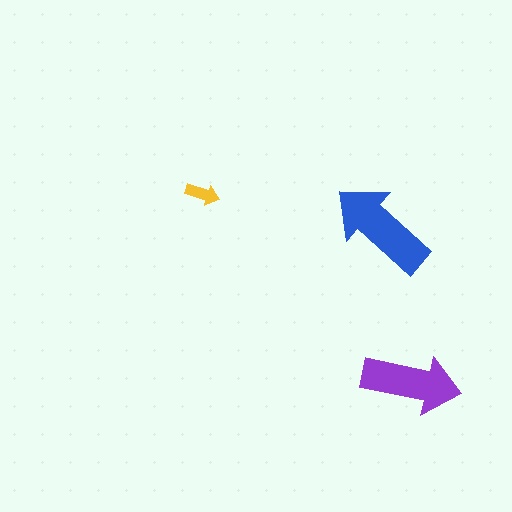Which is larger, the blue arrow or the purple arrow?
The blue one.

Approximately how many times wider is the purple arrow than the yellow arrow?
About 3 times wider.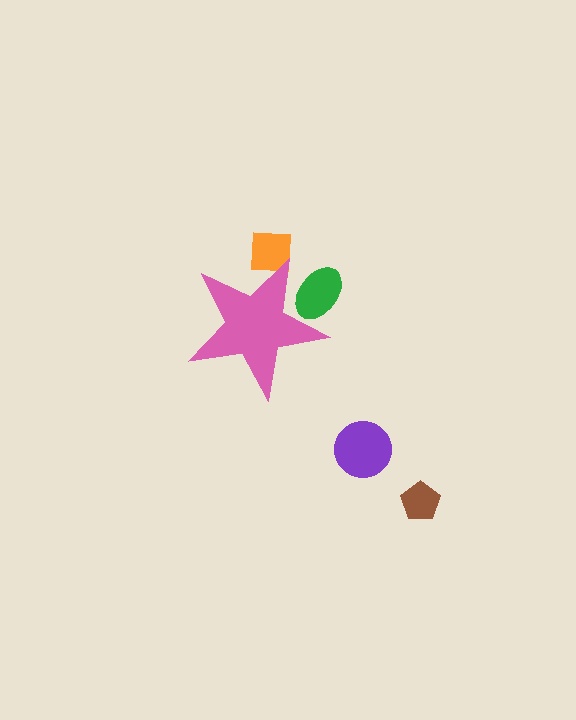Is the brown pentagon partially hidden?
No, the brown pentagon is fully visible.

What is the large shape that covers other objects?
A pink star.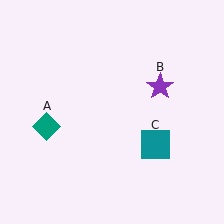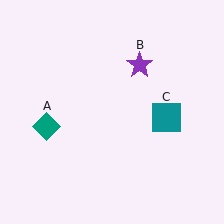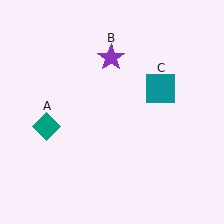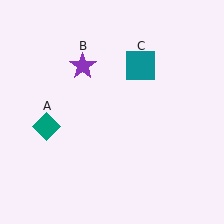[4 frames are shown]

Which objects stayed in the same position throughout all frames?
Teal diamond (object A) remained stationary.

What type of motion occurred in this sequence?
The purple star (object B), teal square (object C) rotated counterclockwise around the center of the scene.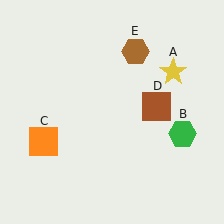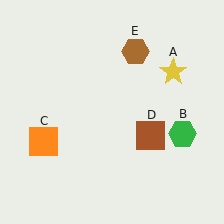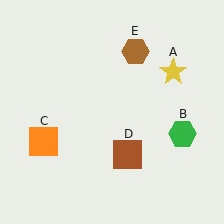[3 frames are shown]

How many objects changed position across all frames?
1 object changed position: brown square (object D).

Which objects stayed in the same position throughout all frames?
Yellow star (object A) and green hexagon (object B) and orange square (object C) and brown hexagon (object E) remained stationary.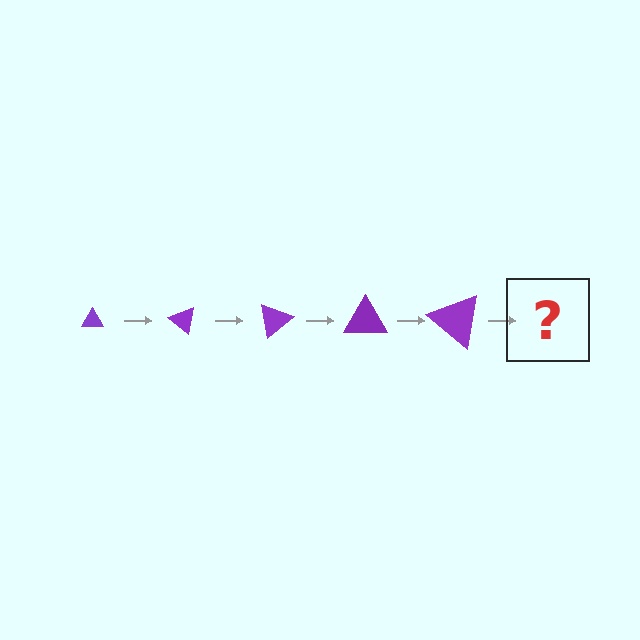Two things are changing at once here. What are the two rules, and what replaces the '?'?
The two rules are that the triangle grows larger each step and it rotates 40 degrees each step. The '?' should be a triangle, larger than the previous one and rotated 200 degrees from the start.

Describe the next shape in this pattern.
It should be a triangle, larger than the previous one and rotated 200 degrees from the start.